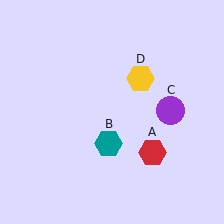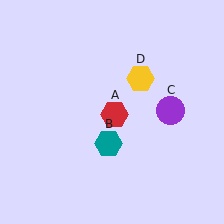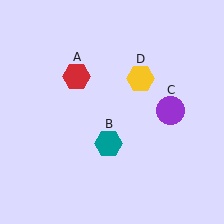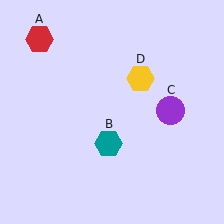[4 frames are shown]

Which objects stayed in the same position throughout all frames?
Teal hexagon (object B) and purple circle (object C) and yellow hexagon (object D) remained stationary.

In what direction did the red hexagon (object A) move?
The red hexagon (object A) moved up and to the left.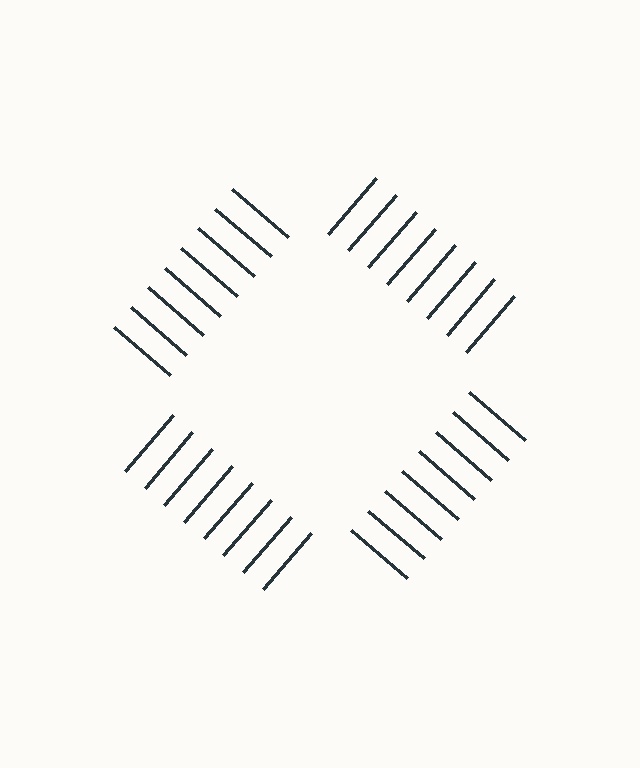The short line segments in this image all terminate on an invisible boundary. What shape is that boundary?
An illusory square — the line segments terminate on its edges but no continuous stroke is drawn.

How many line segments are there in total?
32 — 8 along each of the 4 edges.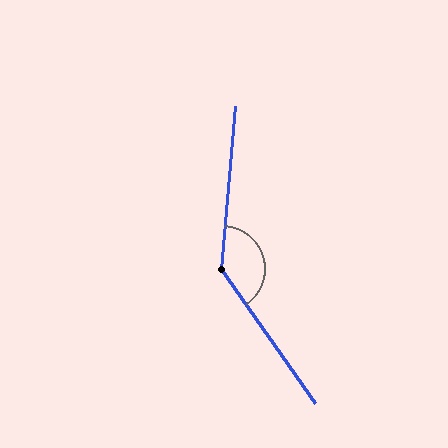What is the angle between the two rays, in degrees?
Approximately 140 degrees.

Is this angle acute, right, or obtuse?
It is obtuse.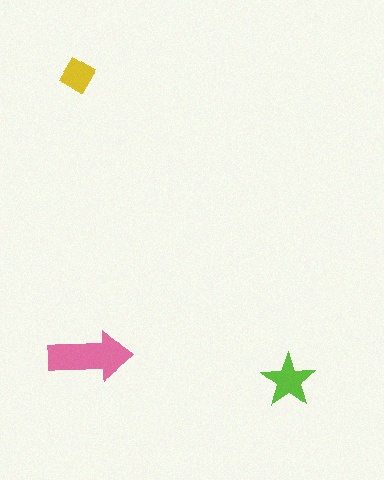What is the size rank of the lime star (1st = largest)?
2nd.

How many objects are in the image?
There are 3 objects in the image.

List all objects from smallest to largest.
The yellow diamond, the lime star, the pink arrow.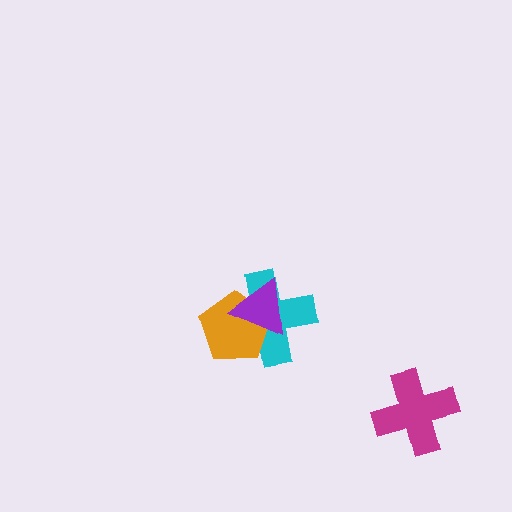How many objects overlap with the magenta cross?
0 objects overlap with the magenta cross.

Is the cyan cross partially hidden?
Yes, it is partially covered by another shape.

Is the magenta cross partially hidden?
No, no other shape covers it.